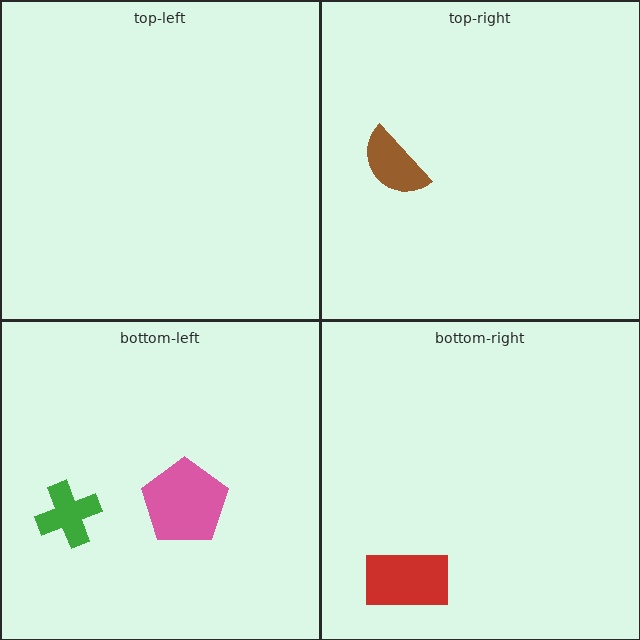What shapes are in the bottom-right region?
The red rectangle.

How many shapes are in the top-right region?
1.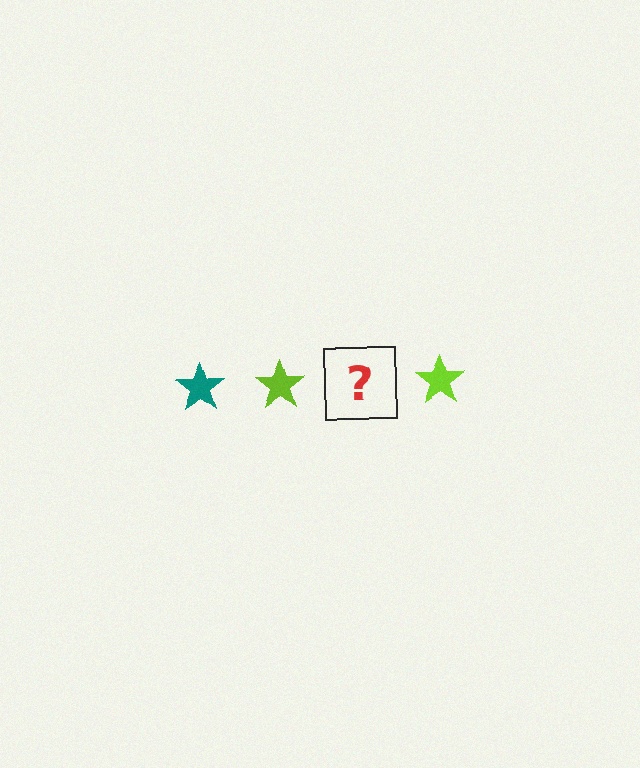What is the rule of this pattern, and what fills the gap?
The rule is that the pattern cycles through teal, lime stars. The gap should be filled with a teal star.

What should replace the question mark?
The question mark should be replaced with a teal star.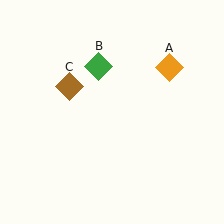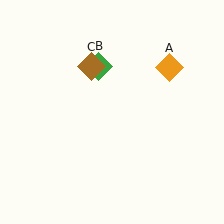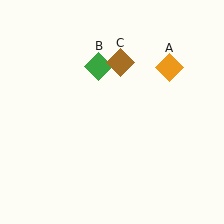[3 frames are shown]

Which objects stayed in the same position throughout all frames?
Orange diamond (object A) and green diamond (object B) remained stationary.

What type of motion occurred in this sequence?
The brown diamond (object C) rotated clockwise around the center of the scene.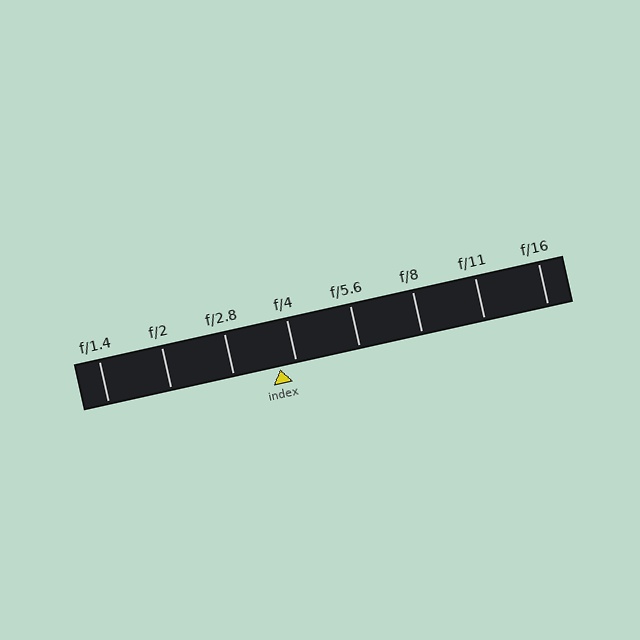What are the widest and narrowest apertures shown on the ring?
The widest aperture shown is f/1.4 and the narrowest is f/16.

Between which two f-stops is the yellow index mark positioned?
The index mark is between f/2.8 and f/4.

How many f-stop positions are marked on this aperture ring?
There are 8 f-stop positions marked.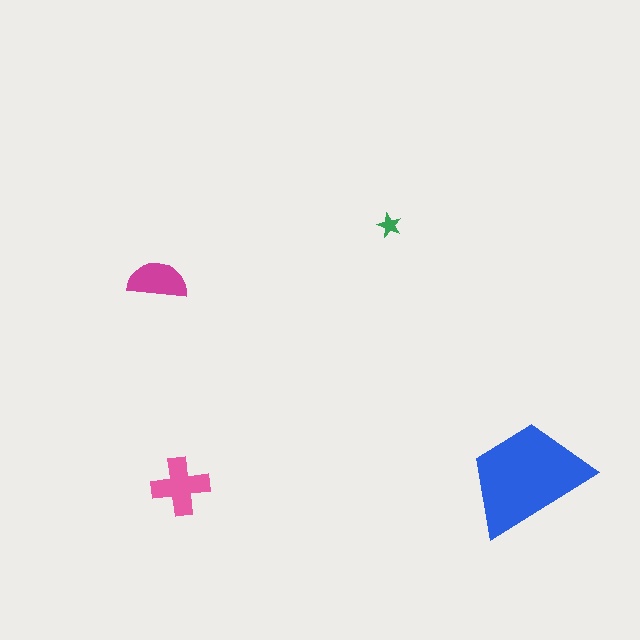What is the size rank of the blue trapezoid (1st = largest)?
1st.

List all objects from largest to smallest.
The blue trapezoid, the pink cross, the magenta semicircle, the green star.